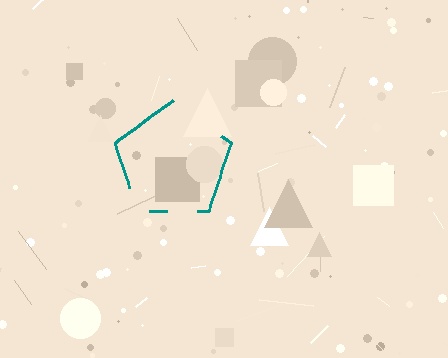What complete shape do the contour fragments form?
The contour fragments form a pentagon.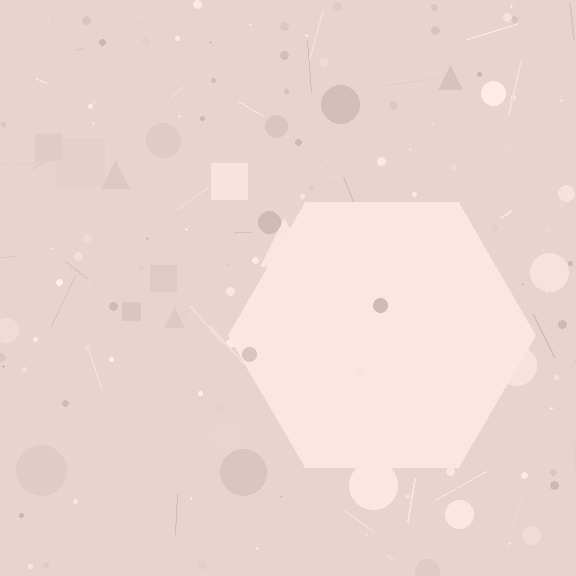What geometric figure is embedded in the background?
A hexagon is embedded in the background.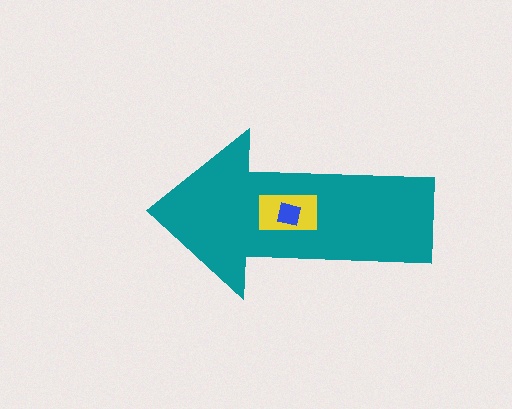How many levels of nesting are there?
3.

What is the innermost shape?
The blue square.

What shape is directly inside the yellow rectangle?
The blue square.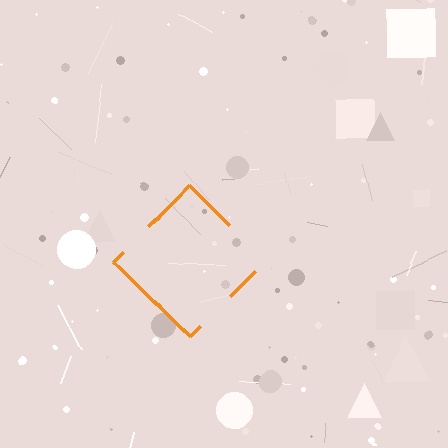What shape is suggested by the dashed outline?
The dashed outline suggests a diamond.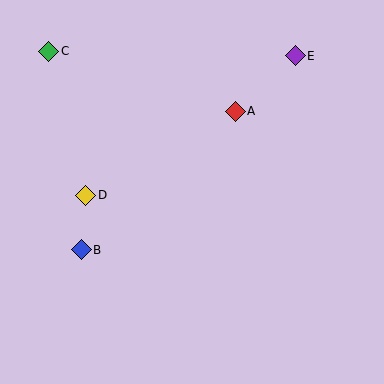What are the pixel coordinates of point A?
Point A is at (235, 111).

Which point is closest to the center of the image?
Point A at (235, 111) is closest to the center.